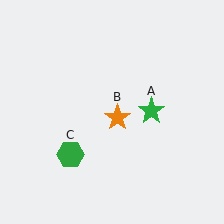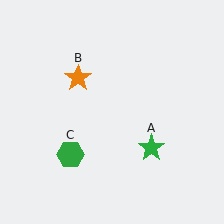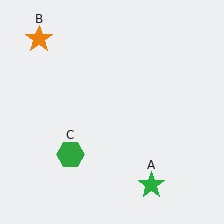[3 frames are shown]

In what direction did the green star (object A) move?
The green star (object A) moved down.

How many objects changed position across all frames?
2 objects changed position: green star (object A), orange star (object B).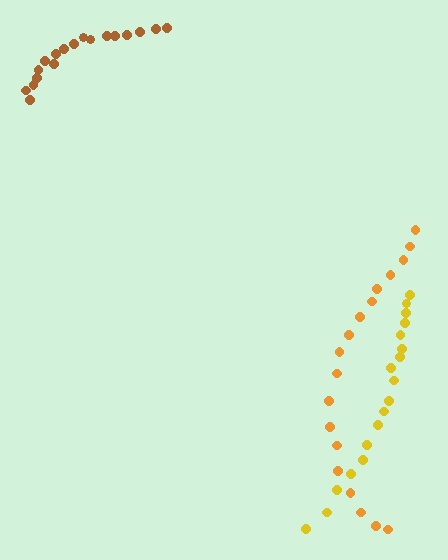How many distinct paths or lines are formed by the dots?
There are 3 distinct paths.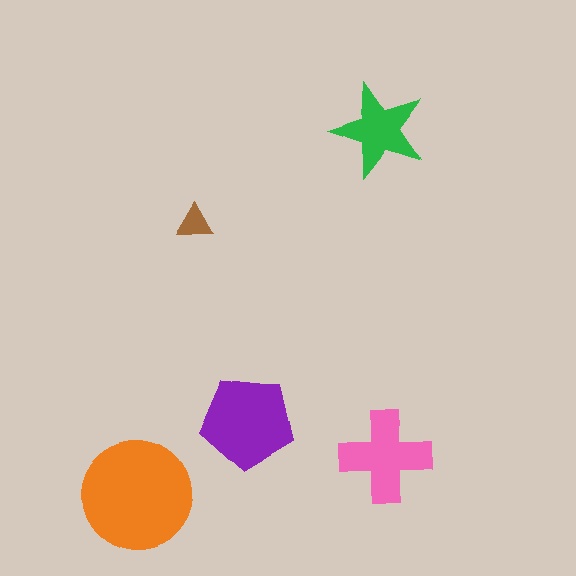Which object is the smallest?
The brown triangle.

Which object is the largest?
The orange circle.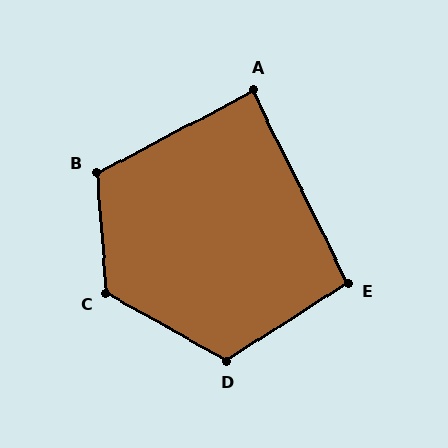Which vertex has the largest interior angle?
C, at approximately 124 degrees.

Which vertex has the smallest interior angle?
A, at approximately 88 degrees.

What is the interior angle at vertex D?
Approximately 118 degrees (obtuse).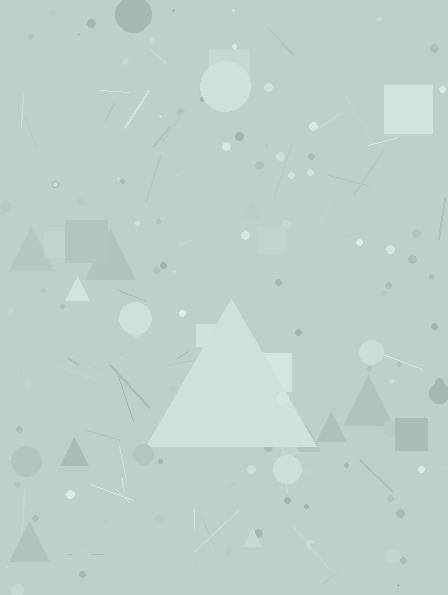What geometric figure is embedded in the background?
A triangle is embedded in the background.